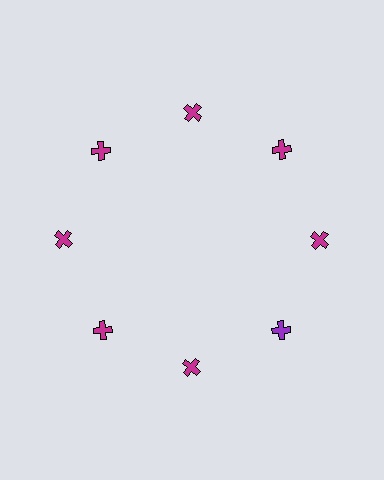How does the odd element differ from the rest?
It has a different color: purple instead of magenta.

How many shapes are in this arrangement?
There are 8 shapes arranged in a ring pattern.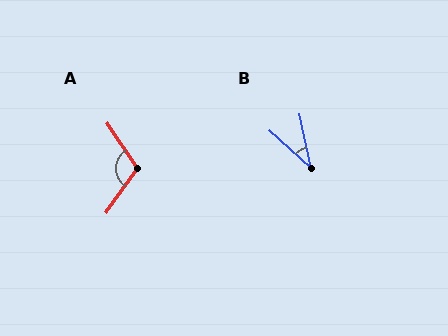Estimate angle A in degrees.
Approximately 111 degrees.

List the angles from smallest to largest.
B (36°), A (111°).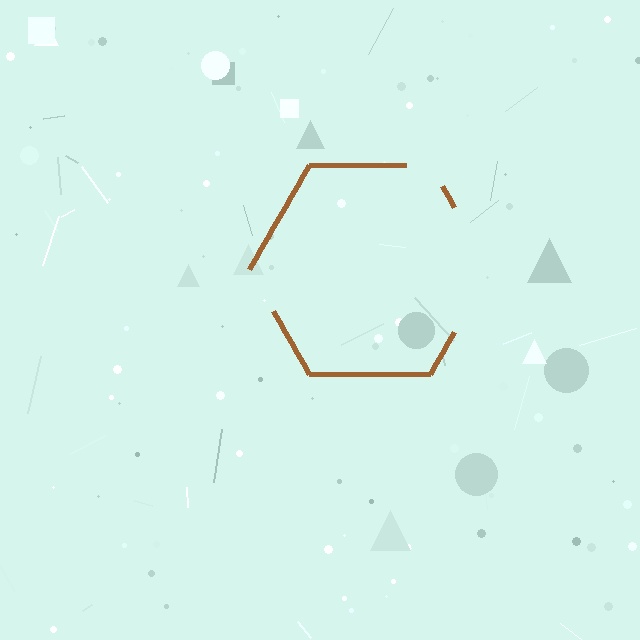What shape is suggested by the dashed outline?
The dashed outline suggests a hexagon.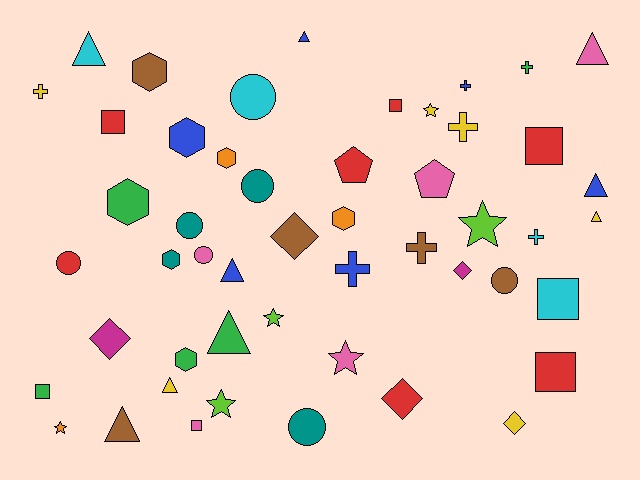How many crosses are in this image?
There are 7 crosses.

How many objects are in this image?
There are 50 objects.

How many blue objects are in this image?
There are 6 blue objects.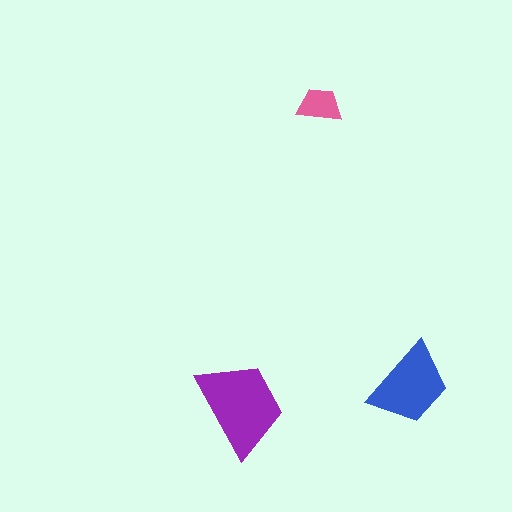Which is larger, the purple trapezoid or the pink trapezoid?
The purple one.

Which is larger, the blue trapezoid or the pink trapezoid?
The blue one.